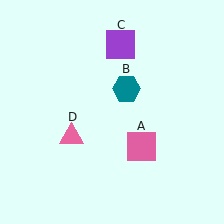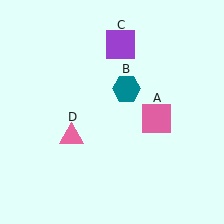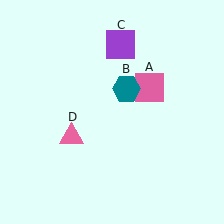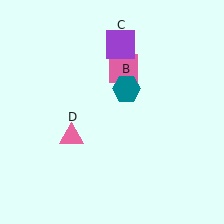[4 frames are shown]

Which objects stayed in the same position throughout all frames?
Teal hexagon (object B) and purple square (object C) and pink triangle (object D) remained stationary.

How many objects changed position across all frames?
1 object changed position: pink square (object A).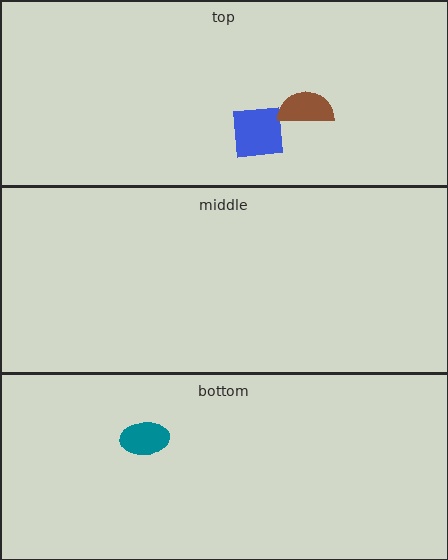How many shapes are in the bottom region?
1.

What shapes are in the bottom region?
The teal ellipse.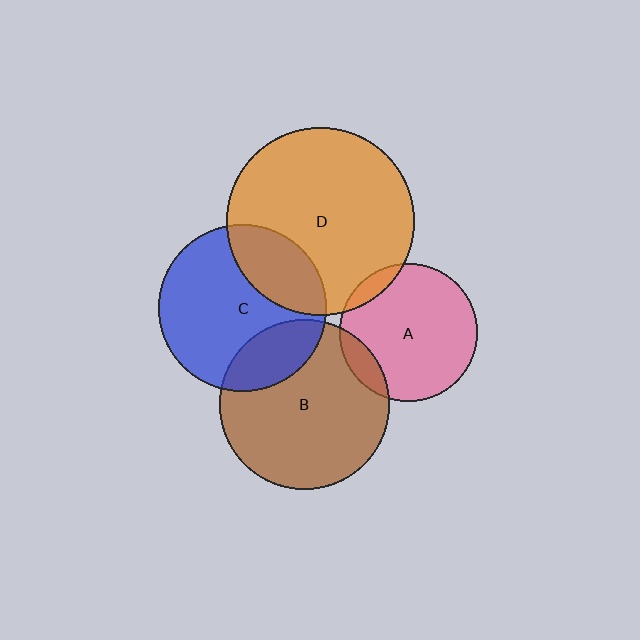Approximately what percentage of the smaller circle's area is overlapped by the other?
Approximately 10%.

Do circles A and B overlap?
Yes.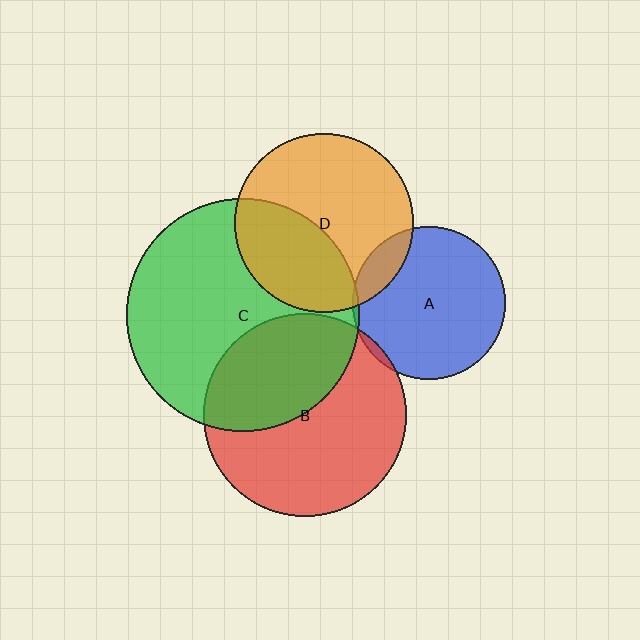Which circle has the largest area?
Circle C (green).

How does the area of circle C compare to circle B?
Approximately 1.3 times.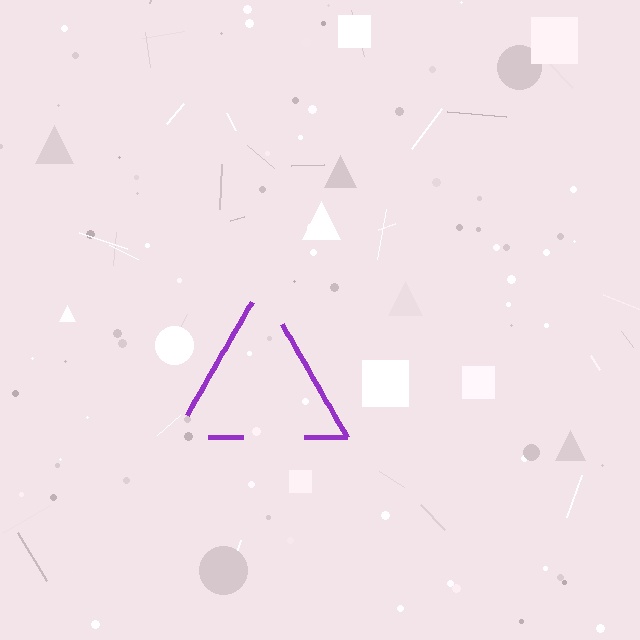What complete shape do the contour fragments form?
The contour fragments form a triangle.